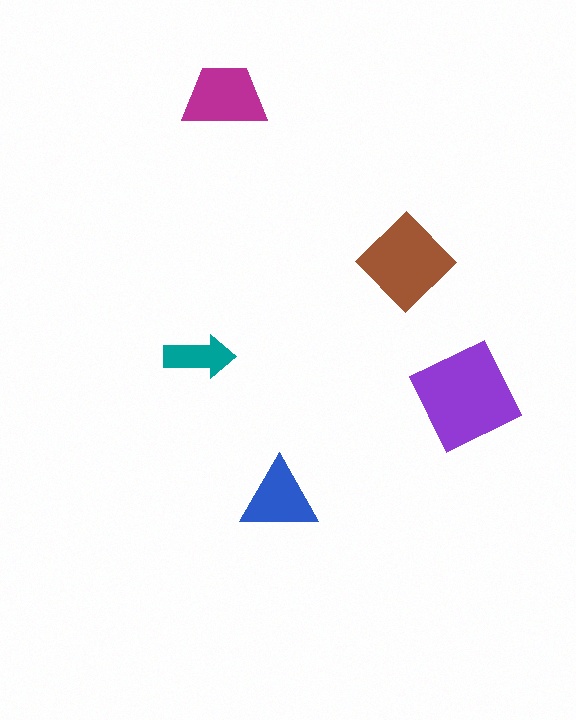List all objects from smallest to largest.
The teal arrow, the blue triangle, the magenta trapezoid, the brown diamond, the purple square.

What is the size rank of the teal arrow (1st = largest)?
5th.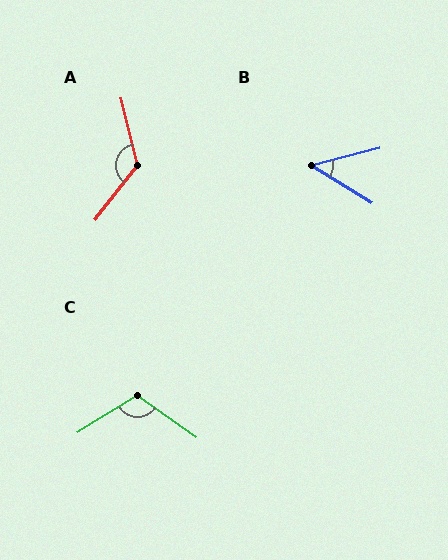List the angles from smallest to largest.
B (46°), C (113°), A (128°).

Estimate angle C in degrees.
Approximately 113 degrees.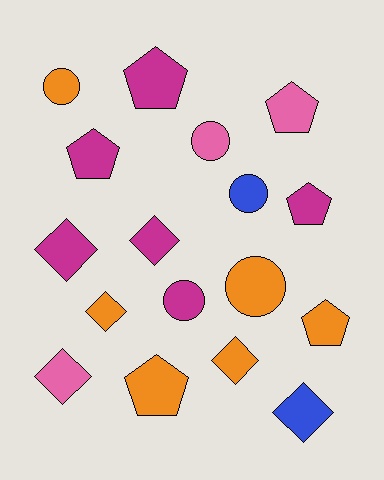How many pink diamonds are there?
There is 1 pink diamond.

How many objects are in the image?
There are 17 objects.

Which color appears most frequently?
Magenta, with 6 objects.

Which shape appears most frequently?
Pentagon, with 6 objects.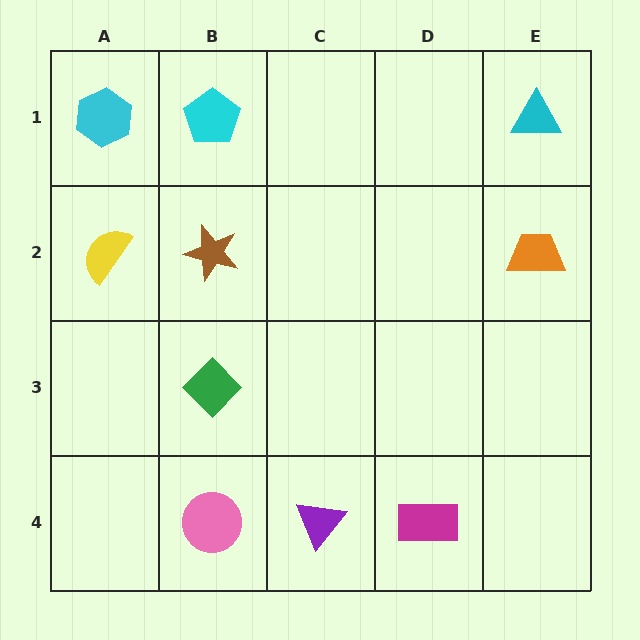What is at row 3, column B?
A green diamond.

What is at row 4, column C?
A purple triangle.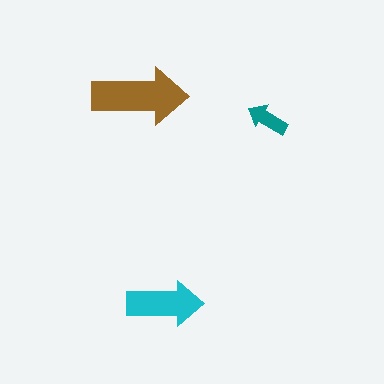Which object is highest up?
The brown arrow is topmost.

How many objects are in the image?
There are 3 objects in the image.